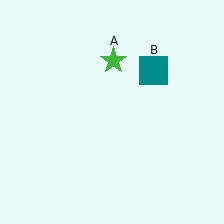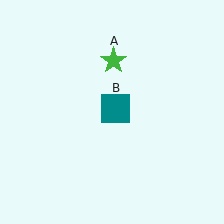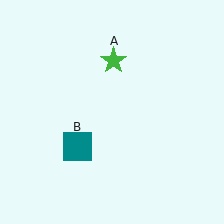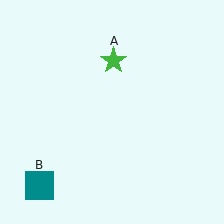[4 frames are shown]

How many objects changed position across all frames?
1 object changed position: teal square (object B).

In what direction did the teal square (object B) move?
The teal square (object B) moved down and to the left.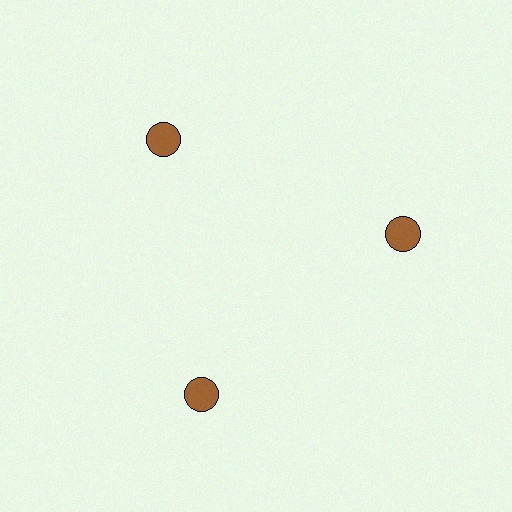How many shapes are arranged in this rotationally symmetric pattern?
There are 3 shapes, arranged in 3 groups of 1.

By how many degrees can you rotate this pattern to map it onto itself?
The pattern maps onto itself every 120 degrees of rotation.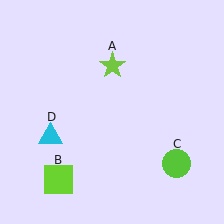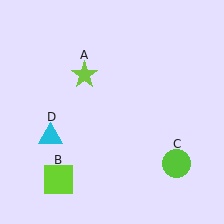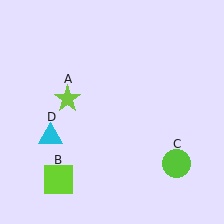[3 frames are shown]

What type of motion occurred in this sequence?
The lime star (object A) rotated counterclockwise around the center of the scene.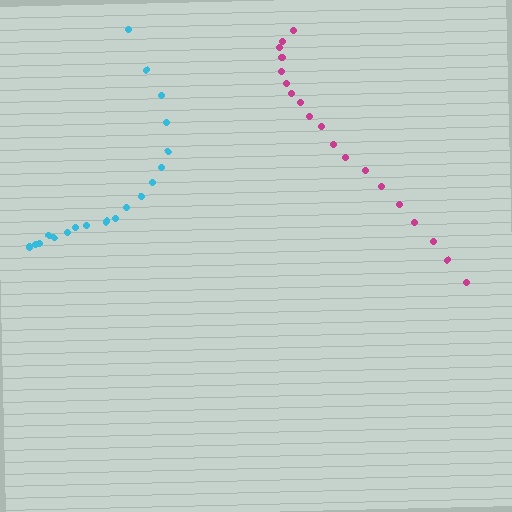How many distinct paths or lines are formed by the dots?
There are 2 distinct paths.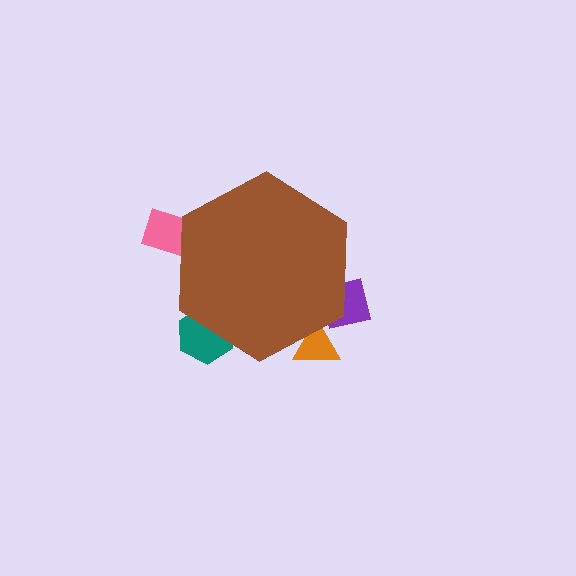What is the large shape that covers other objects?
A brown hexagon.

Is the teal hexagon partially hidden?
Yes, the teal hexagon is partially hidden behind the brown hexagon.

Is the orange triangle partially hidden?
Yes, the orange triangle is partially hidden behind the brown hexagon.